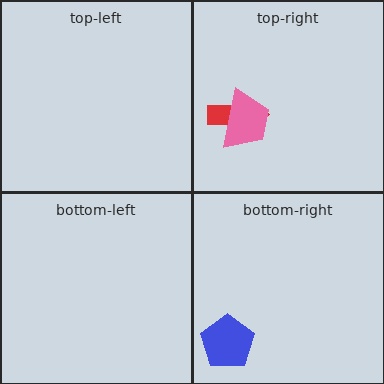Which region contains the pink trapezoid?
The top-right region.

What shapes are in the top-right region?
The red arrow, the pink trapezoid.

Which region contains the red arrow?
The top-right region.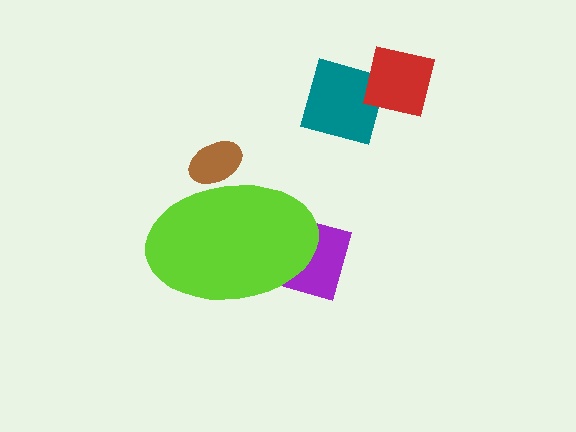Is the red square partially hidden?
No, the red square is fully visible.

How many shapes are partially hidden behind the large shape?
2 shapes are partially hidden.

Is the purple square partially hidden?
Yes, the purple square is partially hidden behind the lime ellipse.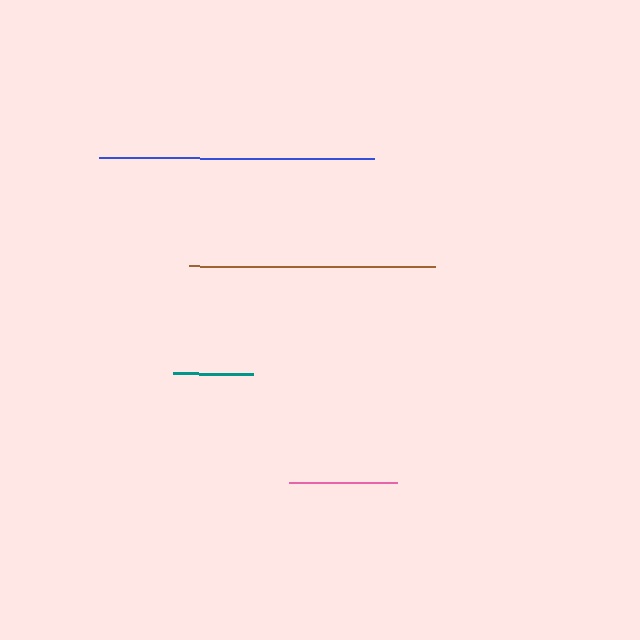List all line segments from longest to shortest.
From longest to shortest: blue, brown, pink, teal.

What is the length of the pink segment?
The pink segment is approximately 108 pixels long.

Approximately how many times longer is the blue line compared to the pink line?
The blue line is approximately 2.6 times the length of the pink line.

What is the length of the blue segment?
The blue segment is approximately 275 pixels long.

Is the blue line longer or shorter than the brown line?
The blue line is longer than the brown line.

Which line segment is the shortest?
The teal line is the shortest at approximately 79 pixels.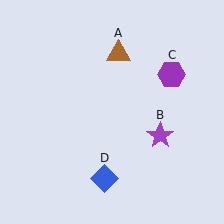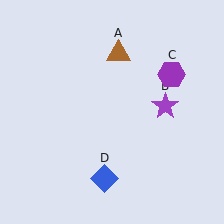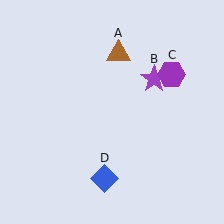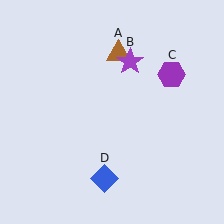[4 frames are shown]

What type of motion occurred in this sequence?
The purple star (object B) rotated counterclockwise around the center of the scene.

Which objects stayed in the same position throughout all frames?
Brown triangle (object A) and purple hexagon (object C) and blue diamond (object D) remained stationary.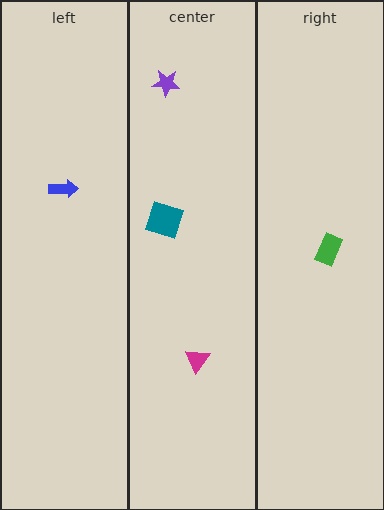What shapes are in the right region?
The green rectangle.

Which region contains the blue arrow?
The left region.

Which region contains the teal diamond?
The center region.